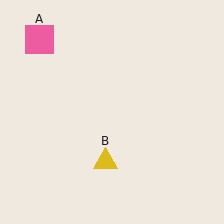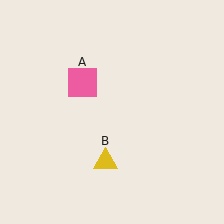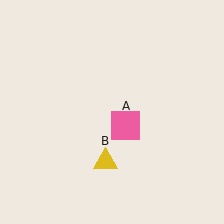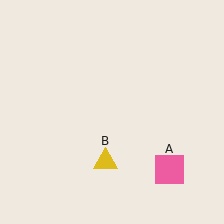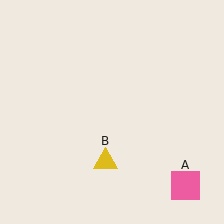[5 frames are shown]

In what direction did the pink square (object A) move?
The pink square (object A) moved down and to the right.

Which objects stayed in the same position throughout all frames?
Yellow triangle (object B) remained stationary.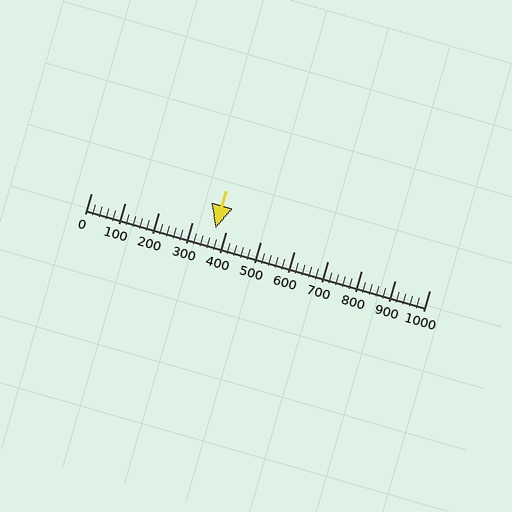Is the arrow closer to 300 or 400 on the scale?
The arrow is closer to 400.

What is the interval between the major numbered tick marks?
The major tick marks are spaced 100 units apart.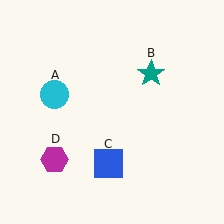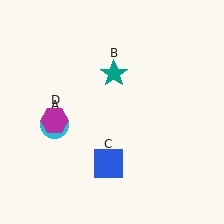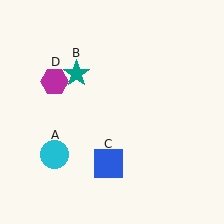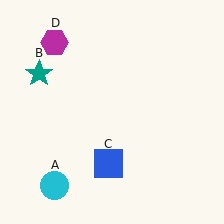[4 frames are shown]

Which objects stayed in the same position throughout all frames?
Blue square (object C) remained stationary.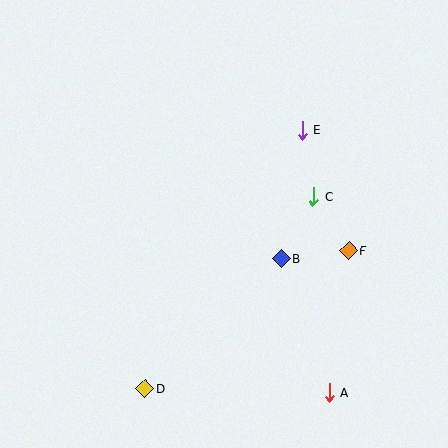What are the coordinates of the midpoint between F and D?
The midpoint between F and D is at (247, 319).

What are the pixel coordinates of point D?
Point D is at (145, 388).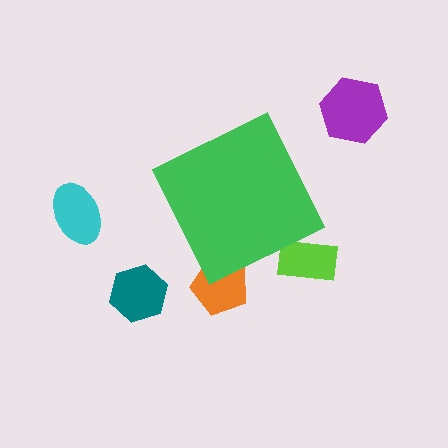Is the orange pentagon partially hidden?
Yes, the orange pentagon is partially hidden behind the green diamond.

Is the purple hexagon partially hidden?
No, the purple hexagon is fully visible.